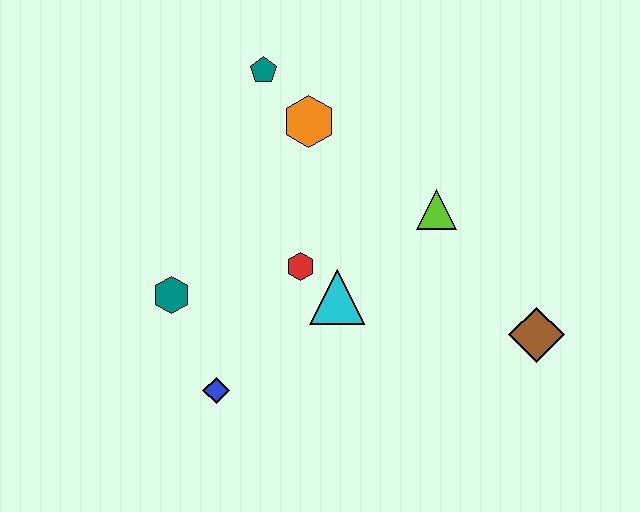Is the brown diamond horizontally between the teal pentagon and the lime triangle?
No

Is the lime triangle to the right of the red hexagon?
Yes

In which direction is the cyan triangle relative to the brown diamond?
The cyan triangle is to the left of the brown diamond.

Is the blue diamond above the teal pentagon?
No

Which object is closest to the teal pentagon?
The orange hexagon is closest to the teal pentagon.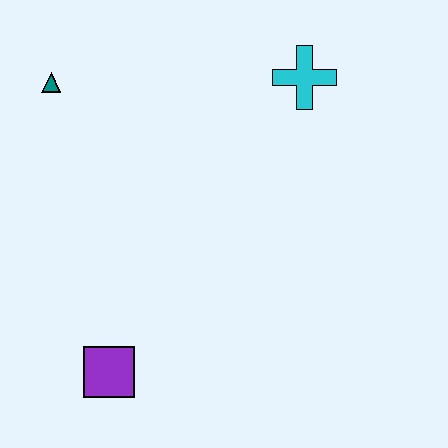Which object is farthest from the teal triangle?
The purple square is farthest from the teal triangle.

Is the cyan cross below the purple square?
No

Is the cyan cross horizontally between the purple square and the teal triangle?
No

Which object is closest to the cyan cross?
The teal triangle is closest to the cyan cross.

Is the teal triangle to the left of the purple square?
Yes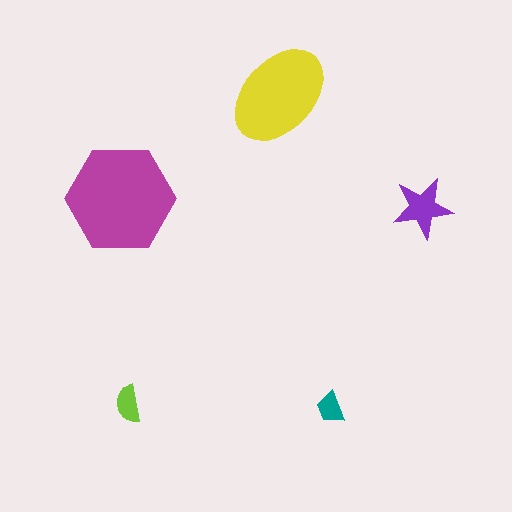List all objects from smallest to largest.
The teal trapezoid, the lime semicircle, the purple star, the yellow ellipse, the magenta hexagon.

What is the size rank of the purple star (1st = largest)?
3rd.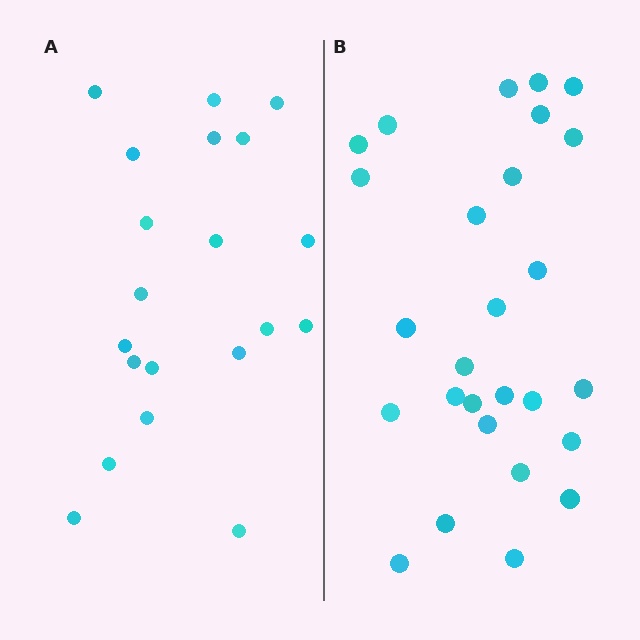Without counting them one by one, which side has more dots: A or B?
Region B (the right region) has more dots.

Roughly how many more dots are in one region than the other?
Region B has roughly 8 or so more dots than region A.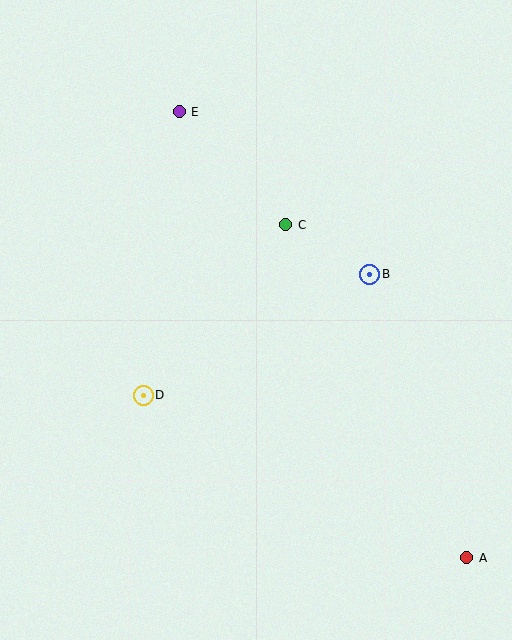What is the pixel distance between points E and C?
The distance between E and C is 155 pixels.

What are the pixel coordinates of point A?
Point A is at (467, 558).